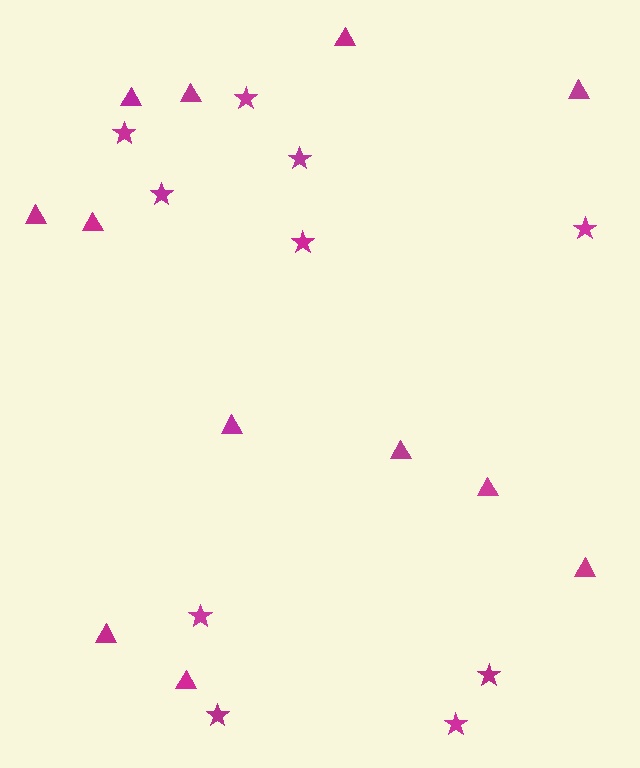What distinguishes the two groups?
There are 2 groups: one group of triangles (12) and one group of stars (10).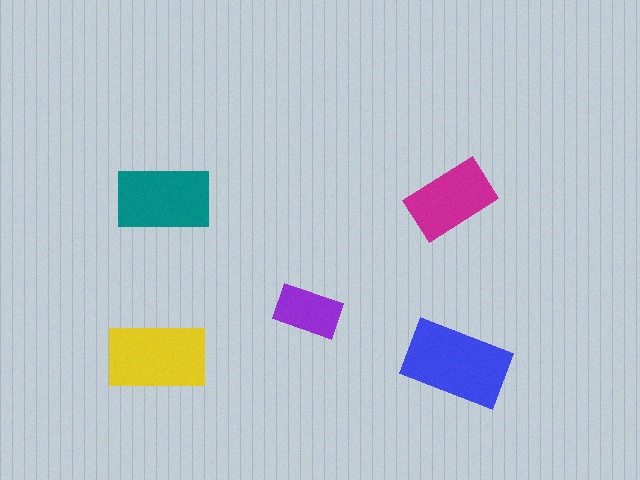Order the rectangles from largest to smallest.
the blue one, the yellow one, the teal one, the magenta one, the purple one.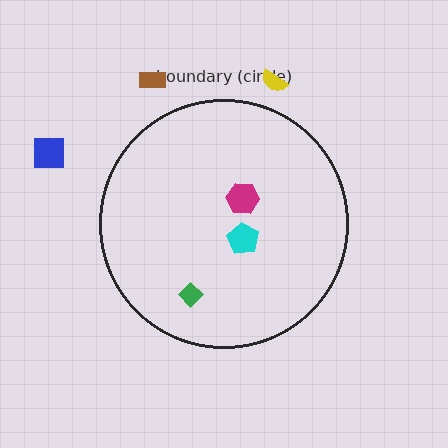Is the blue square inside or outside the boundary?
Outside.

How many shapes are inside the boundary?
3 inside, 3 outside.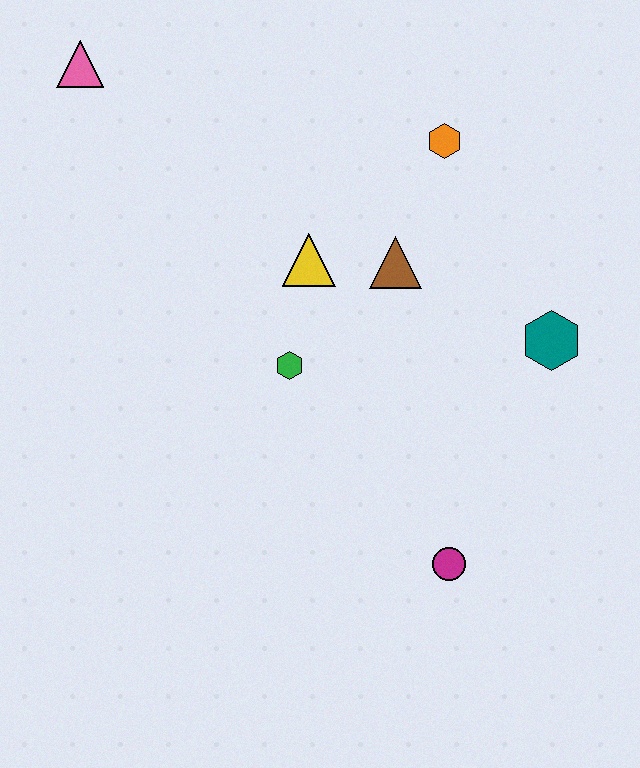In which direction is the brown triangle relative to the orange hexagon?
The brown triangle is below the orange hexagon.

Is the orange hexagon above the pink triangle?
No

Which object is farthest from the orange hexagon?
The magenta circle is farthest from the orange hexagon.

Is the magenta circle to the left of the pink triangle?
No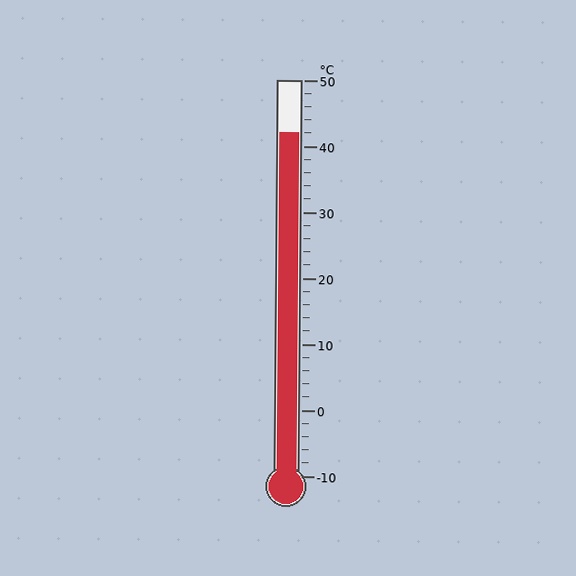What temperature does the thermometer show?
The thermometer shows approximately 42°C.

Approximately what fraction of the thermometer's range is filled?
The thermometer is filled to approximately 85% of its range.